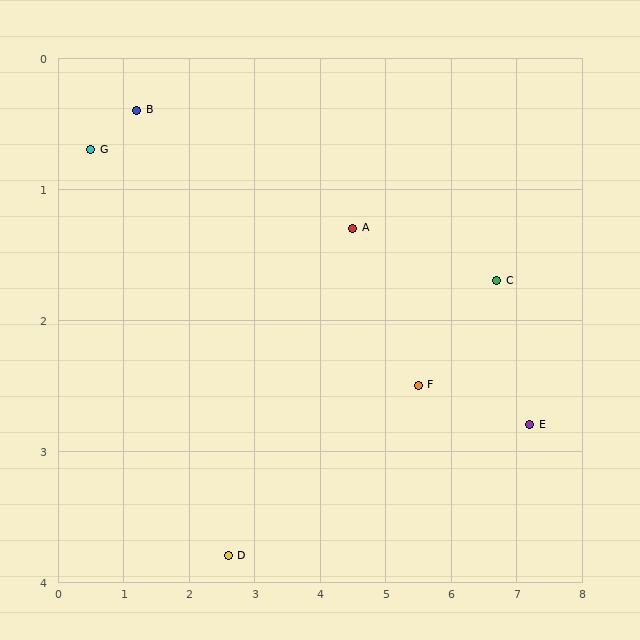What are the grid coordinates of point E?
Point E is at approximately (7.2, 2.8).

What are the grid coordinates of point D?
Point D is at approximately (2.6, 3.8).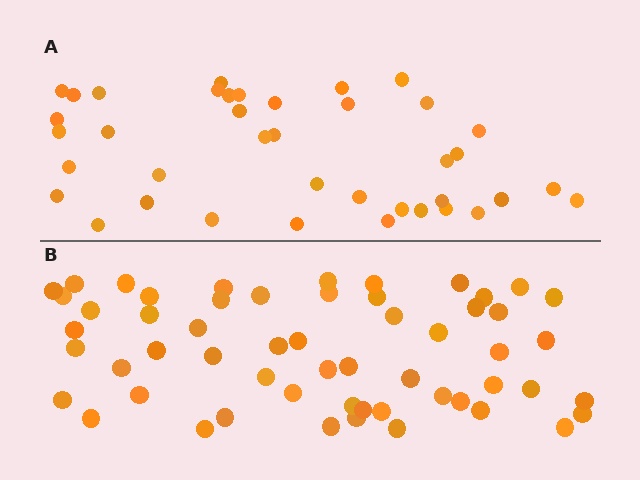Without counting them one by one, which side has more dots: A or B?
Region B (the bottom region) has more dots.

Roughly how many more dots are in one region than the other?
Region B has approximately 15 more dots than region A.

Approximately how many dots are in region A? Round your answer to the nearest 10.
About 40 dots. (The exact count is 39, which rounds to 40.)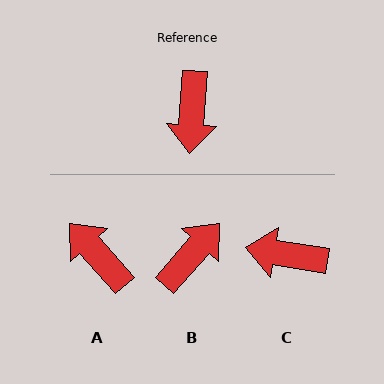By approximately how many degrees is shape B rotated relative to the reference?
Approximately 142 degrees counter-clockwise.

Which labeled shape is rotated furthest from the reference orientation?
B, about 142 degrees away.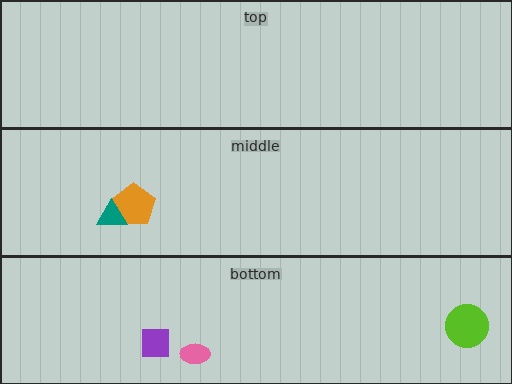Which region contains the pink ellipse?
The bottom region.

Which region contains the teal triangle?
The middle region.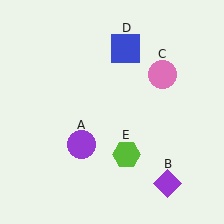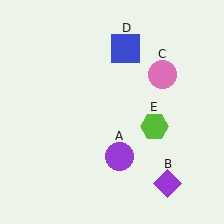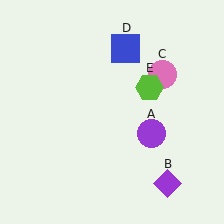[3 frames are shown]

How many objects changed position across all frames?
2 objects changed position: purple circle (object A), lime hexagon (object E).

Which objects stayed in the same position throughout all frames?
Purple diamond (object B) and pink circle (object C) and blue square (object D) remained stationary.